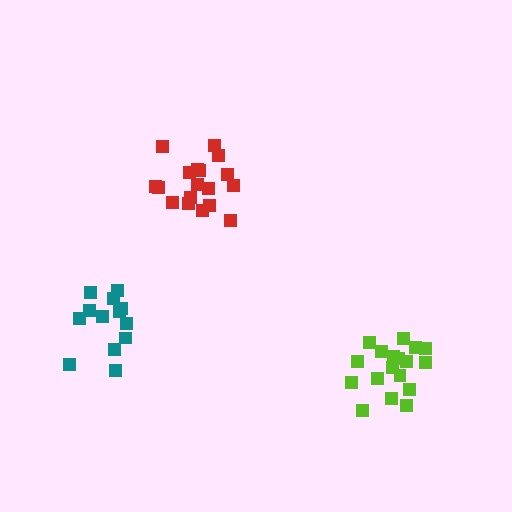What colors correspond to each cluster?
The clusters are colored: red, teal, lime.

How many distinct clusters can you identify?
There are 3 distinct clusters.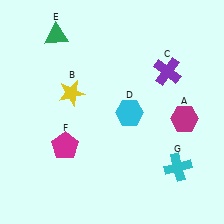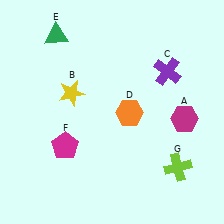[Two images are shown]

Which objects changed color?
D changed from cyan to orange. G changed from cyan to lime.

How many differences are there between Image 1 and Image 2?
There are 2 differences between the two images.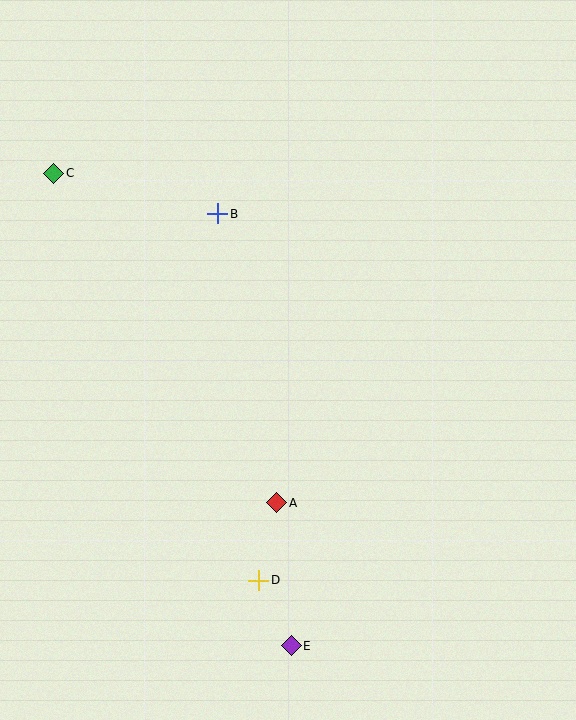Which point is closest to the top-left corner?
Point C is closest to the top-left corner.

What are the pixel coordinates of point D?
Point D is at (259, 580).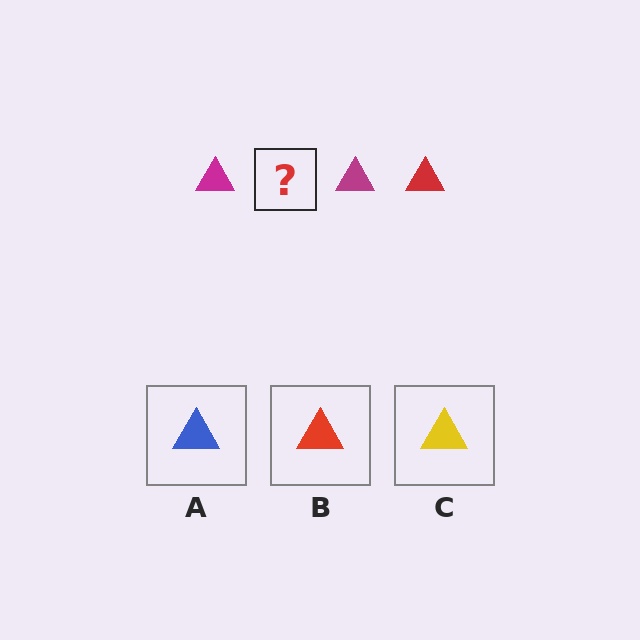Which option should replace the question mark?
Option B.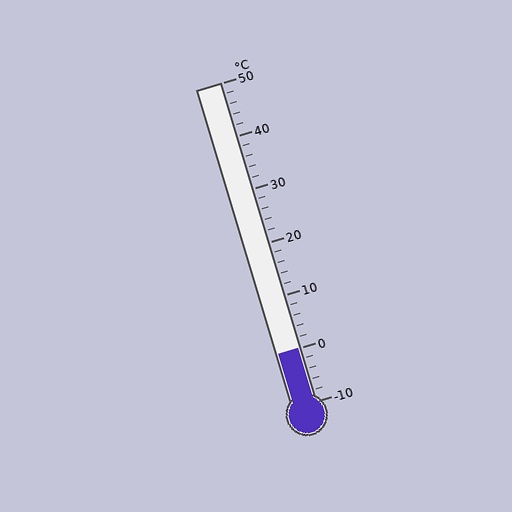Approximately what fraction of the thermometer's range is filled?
The thermometer is filled to approximately 15% of its range.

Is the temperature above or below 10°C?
The temperature is below 10°C.